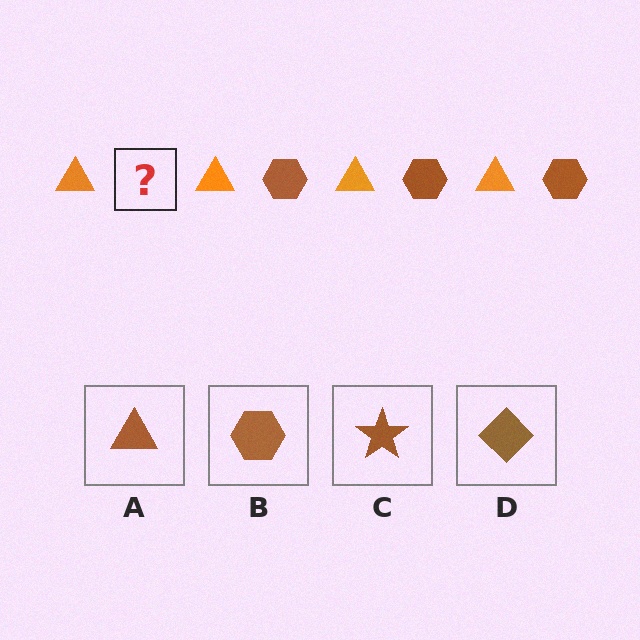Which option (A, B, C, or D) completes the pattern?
B.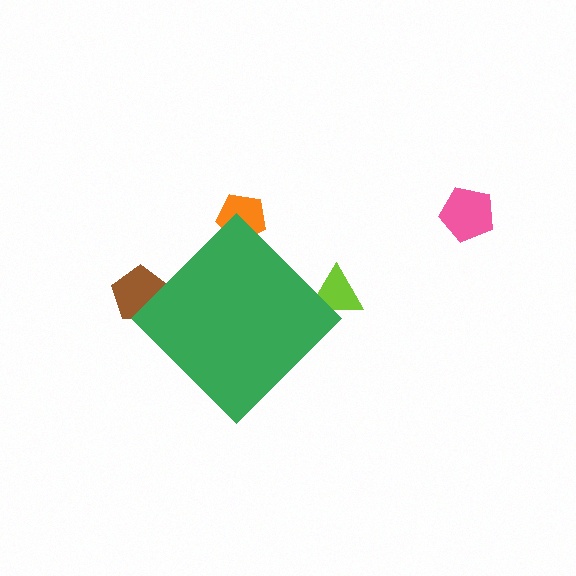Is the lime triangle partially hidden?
Yes, the lime triangle is partially hidden behind the green diamond.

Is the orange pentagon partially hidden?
Yes, the orange pentagon is partially hidden behind the green diamond.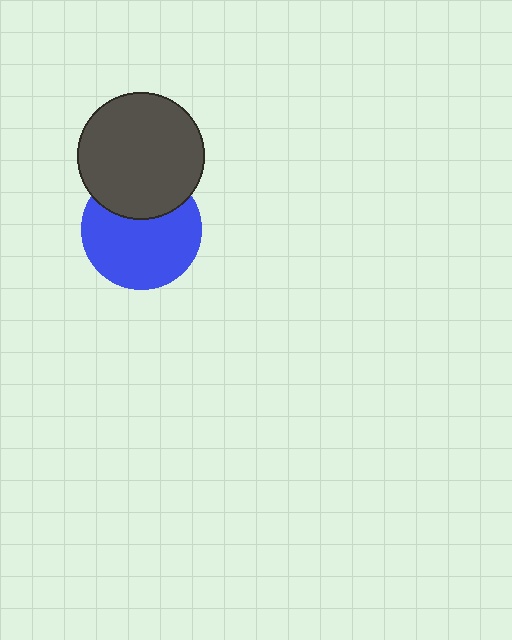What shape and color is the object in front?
The object in front is a dark gray circle.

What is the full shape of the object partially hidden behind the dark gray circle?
The partially hidden object is a blue circle.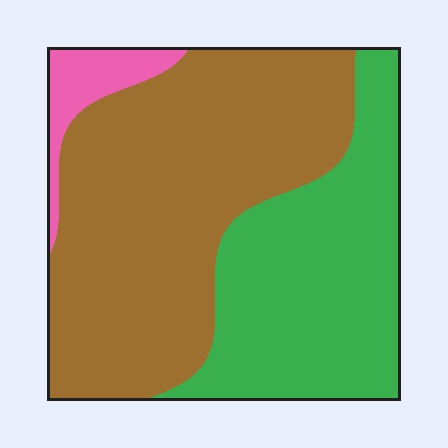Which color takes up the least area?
Pink, at roughly 5%.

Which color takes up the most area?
Brown, at roughly 55%.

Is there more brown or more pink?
Brown.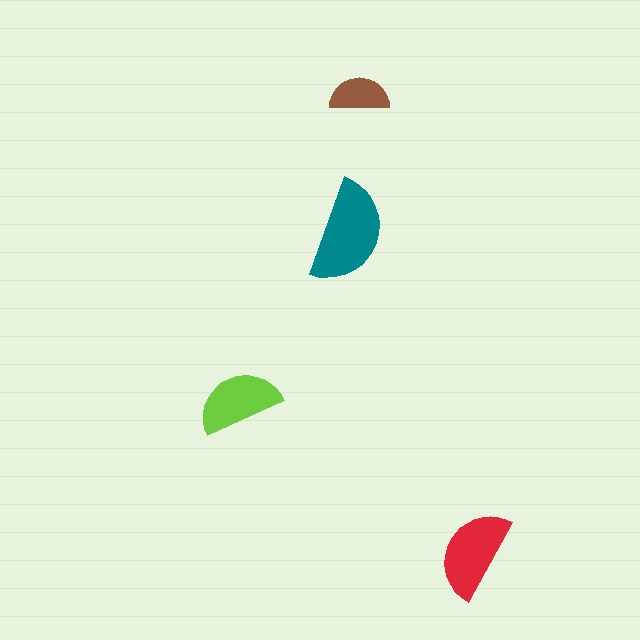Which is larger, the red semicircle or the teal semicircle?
The teal one.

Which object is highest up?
The brown semicircle is topmost.